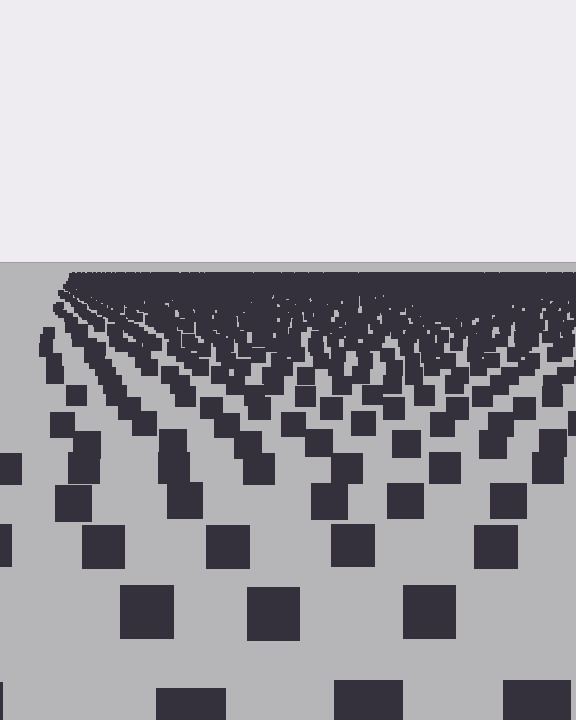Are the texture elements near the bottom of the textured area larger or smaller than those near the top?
Larger. Near the bottom, elements are closer to the viewer and appear at a bigger on-screen size.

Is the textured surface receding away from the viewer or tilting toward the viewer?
The surface is receding away from the viewer. Texture elements get smaller and denser toward the top.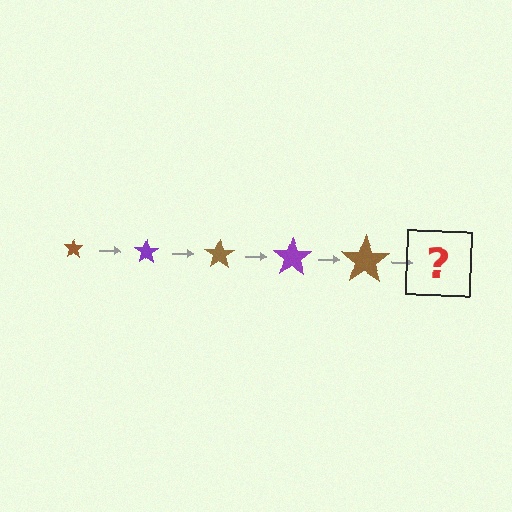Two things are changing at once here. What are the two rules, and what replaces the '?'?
The two rules are that the star grows larger each step and the color cycles through brown and purple. The '?' should be a purple star, larger than the previous one.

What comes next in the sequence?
The next element should be a purple star, larger than the previous one.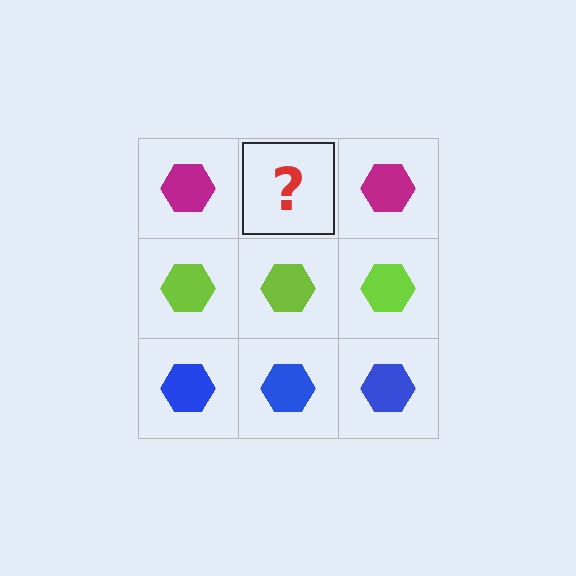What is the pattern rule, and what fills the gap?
The rule is that each row has a consistent color. The gap should be filled with a magenta hexagon.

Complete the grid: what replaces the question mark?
The question mark should be replaced with a magenta hexagon.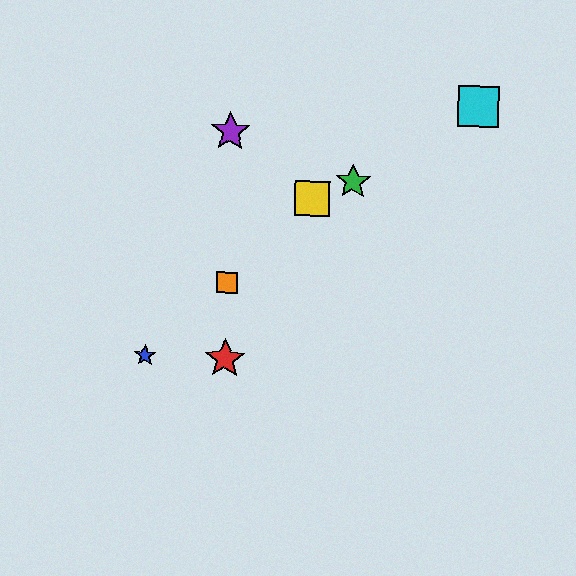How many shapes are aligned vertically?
3 shapes (the red star, the purple star, the orange square) are aligned vertically.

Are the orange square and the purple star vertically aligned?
Yes, both are at x≈227.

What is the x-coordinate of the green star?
The green star is at x≈353.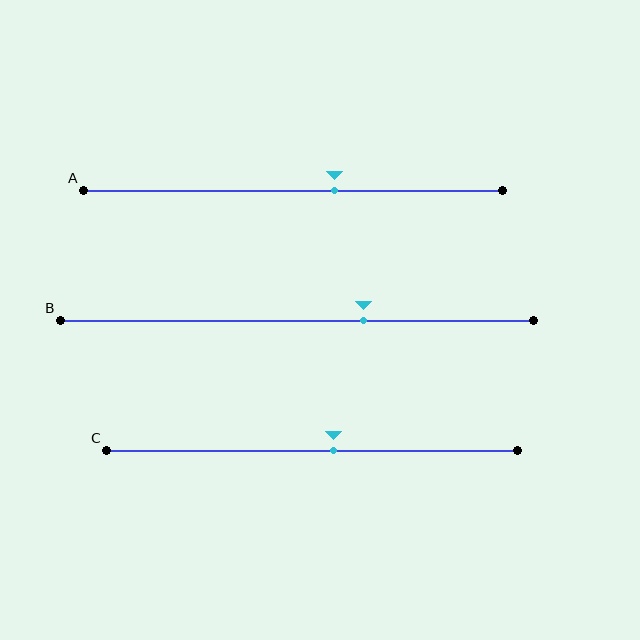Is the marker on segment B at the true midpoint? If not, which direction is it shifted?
No, the marker on segment B is shifted to the right by about 14% of the segment length.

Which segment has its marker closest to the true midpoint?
Segment C has its marker closest to the true midpoint.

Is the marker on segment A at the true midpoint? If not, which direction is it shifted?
No, the marker on segment A is shifted to the right by about 10% of the segment length.